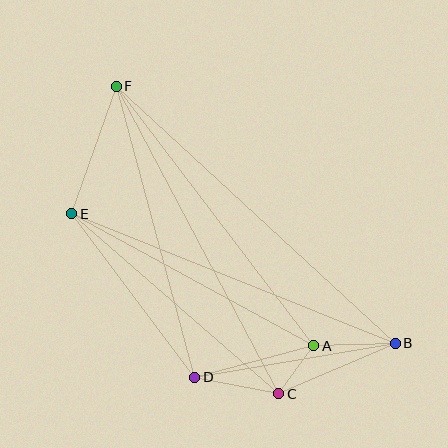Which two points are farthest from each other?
Points B and F are farthest from each other.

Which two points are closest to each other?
Points A and C are closest to each other.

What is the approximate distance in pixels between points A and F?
The distance between A and F is approximately 326 pixels.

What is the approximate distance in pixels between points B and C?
The distance between B and C is approximately 127 pixels.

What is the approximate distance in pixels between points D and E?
The distance between D and E is approximately 205 pixels.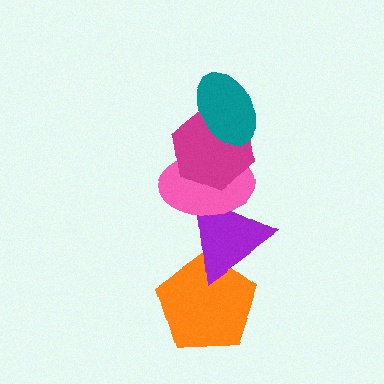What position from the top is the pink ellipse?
The pink ellipse is 3rd from the top.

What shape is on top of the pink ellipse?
The magenta hexagon is on top of the pink ellipse.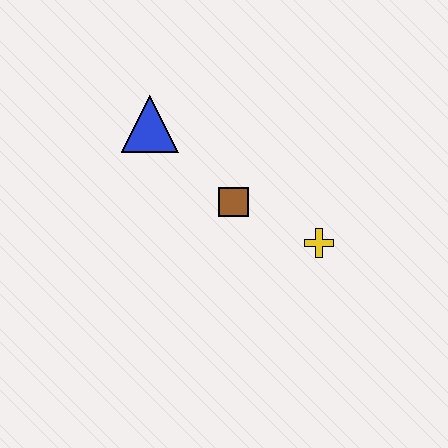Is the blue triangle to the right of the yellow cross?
No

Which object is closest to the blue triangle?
The brown square is closest to the blue triangle.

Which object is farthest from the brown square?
The blue triangle is farthest from the brown square.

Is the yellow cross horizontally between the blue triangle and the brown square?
No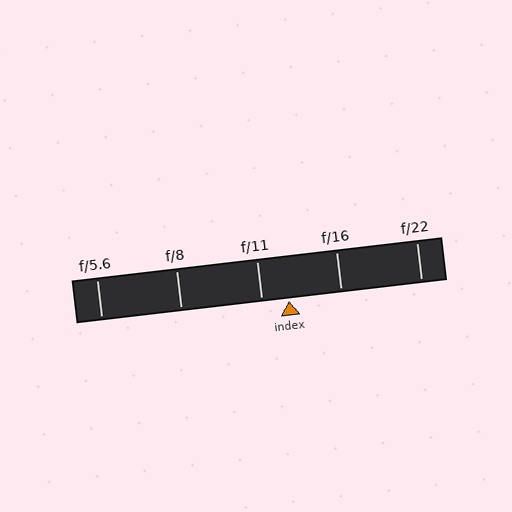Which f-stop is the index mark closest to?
The index mark is closest to f/11.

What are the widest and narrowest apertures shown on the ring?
The widest aperture shown is f/5.6 and the narrowest is f/22.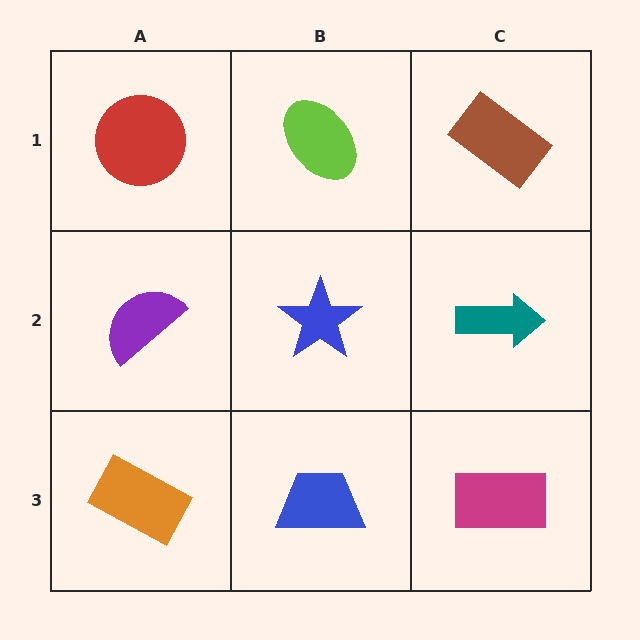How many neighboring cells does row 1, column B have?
3.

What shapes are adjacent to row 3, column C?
A teal arrow (row 2, column C), a blue trapezoid (row 3, column B).